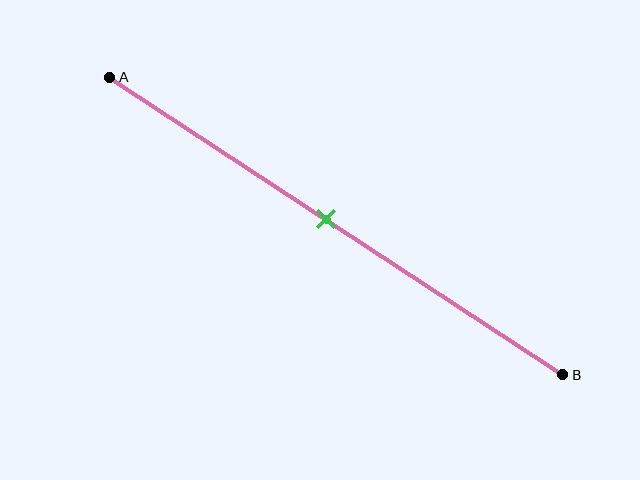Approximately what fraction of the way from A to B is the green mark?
The green mark is approximately 50% of the way from A to B.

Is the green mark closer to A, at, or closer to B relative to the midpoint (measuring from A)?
The green mark is approximately at the midpoint of segment AB.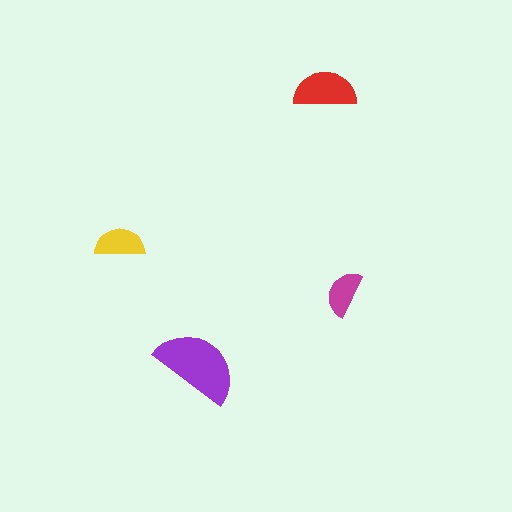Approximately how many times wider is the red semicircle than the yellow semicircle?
About 1.5 times wider.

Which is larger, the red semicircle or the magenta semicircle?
The red one.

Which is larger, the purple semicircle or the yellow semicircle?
The purple one.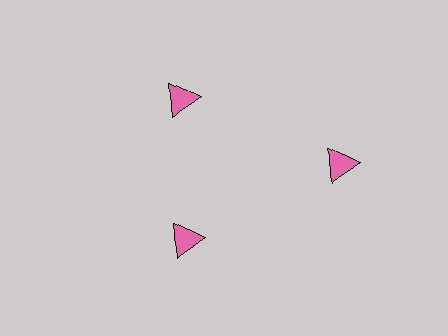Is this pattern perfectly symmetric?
No. The 3 pink triangles are arranged in a ring, but one element near the 3 o'clock position is pushed outward from the center, breaking the 3-fold rotational symmetry.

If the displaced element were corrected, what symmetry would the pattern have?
It would have 3-fold rotational symmetry — the pattern would map onto itself every 120 degrees.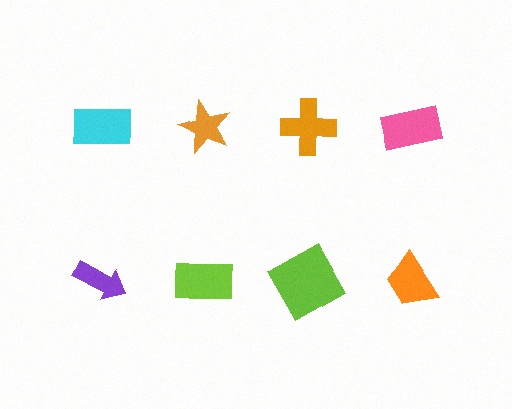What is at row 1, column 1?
A cyan rectangle.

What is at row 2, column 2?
A lime rectangle.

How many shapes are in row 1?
4 shapes.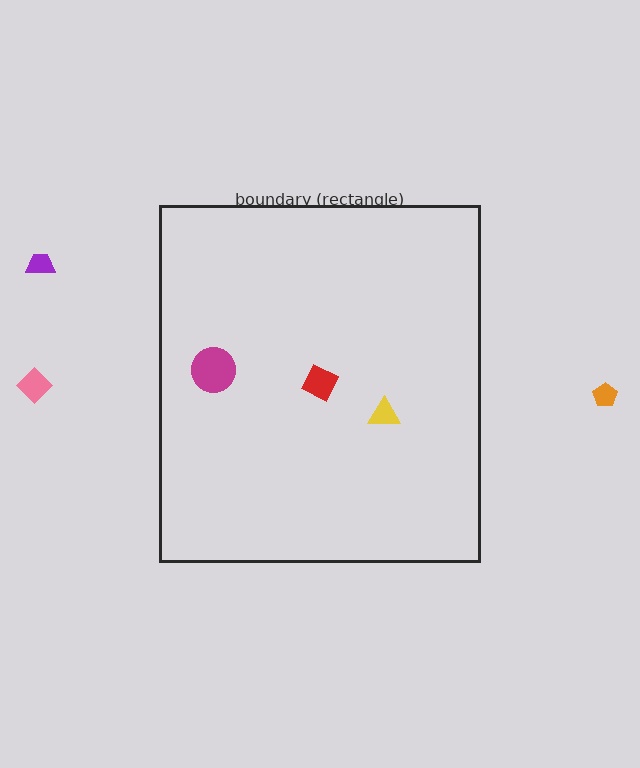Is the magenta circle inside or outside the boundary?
Inside.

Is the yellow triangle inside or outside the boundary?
Inside.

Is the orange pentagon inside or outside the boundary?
Outside.